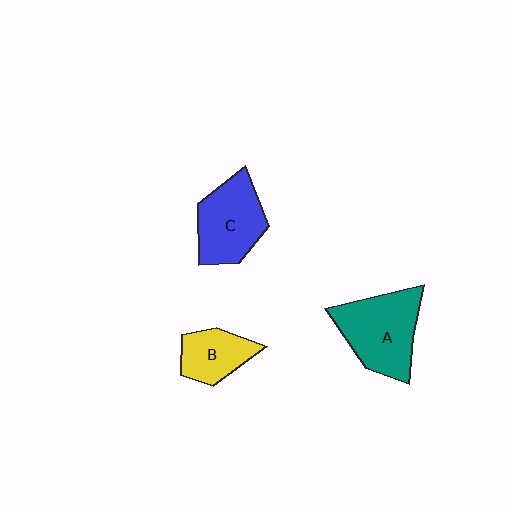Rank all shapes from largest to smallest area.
From largest to smallest: A (teal), C (blue), B (yellow).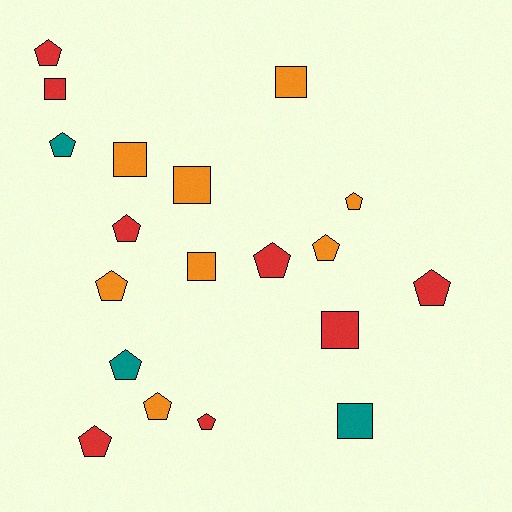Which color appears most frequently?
Red, with 8 objects.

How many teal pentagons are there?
There are 2 teal pentagons.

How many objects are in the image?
There are 19 objects.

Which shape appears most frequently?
Pentagon, with 12 objects.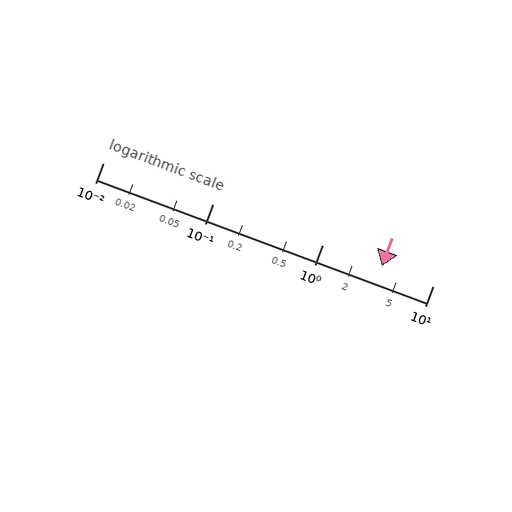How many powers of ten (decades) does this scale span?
The scale spans 3 decades, from 0.01 to 10.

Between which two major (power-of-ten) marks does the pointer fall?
The pointer is between 1 and 10.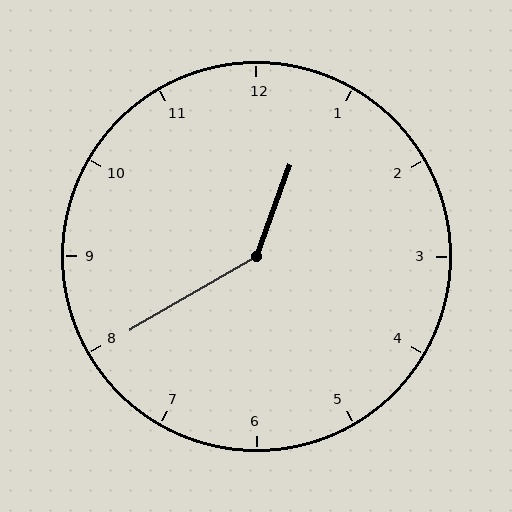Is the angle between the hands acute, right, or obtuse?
It is obtuse.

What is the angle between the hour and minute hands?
Approximately 140 degrees.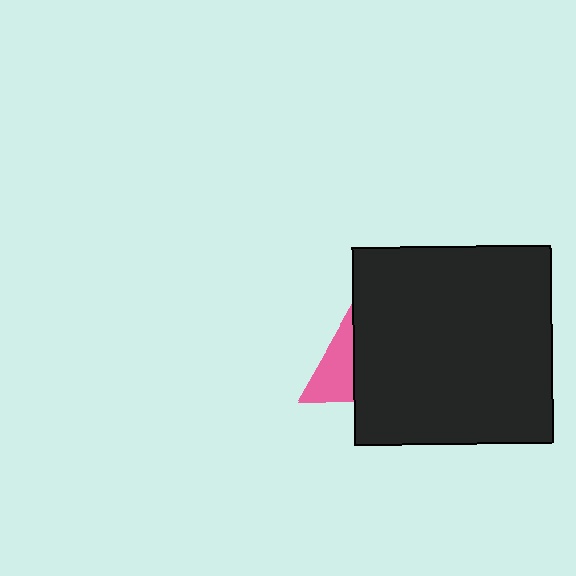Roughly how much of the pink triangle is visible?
A small part of it is visible (roughly 40%).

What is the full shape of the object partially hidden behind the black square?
The partially hidden object is a pink triangle.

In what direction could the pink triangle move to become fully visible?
The pink triangle could move left. That would shift it out from behind the black square entirely.